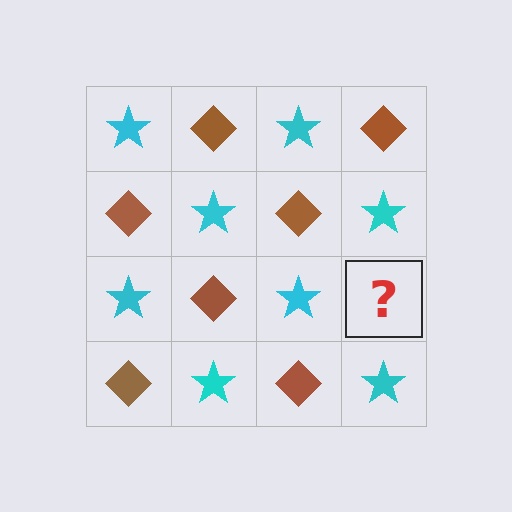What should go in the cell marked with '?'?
The missing cell should contain a brown diamond.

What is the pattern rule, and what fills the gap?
The rule is that it alternates cyan star and brown diamond in a checkerboard pattern. The gap should be filled with a brown diamond.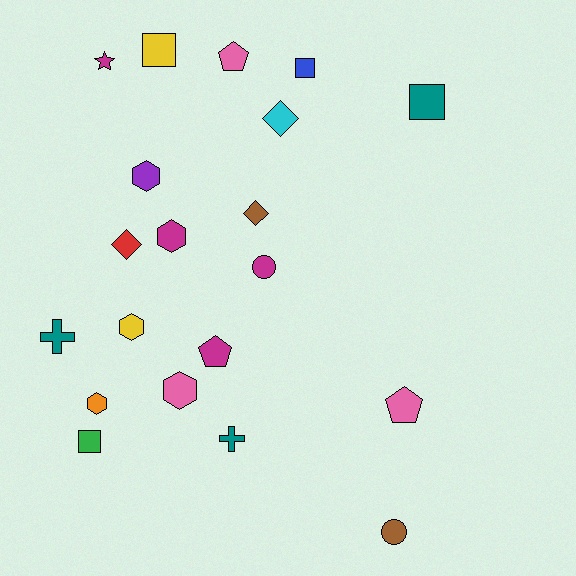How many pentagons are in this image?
There are 3 pentagons.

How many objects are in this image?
There are 20 objects.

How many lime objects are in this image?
There are no lime objects.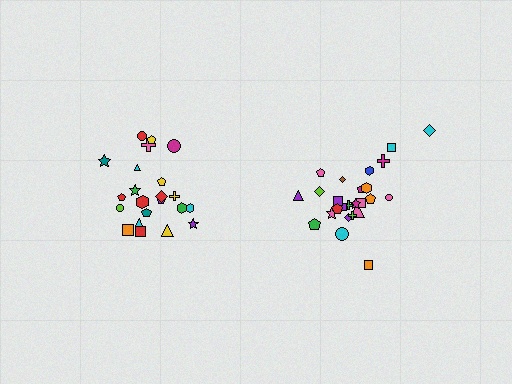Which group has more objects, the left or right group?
The right group.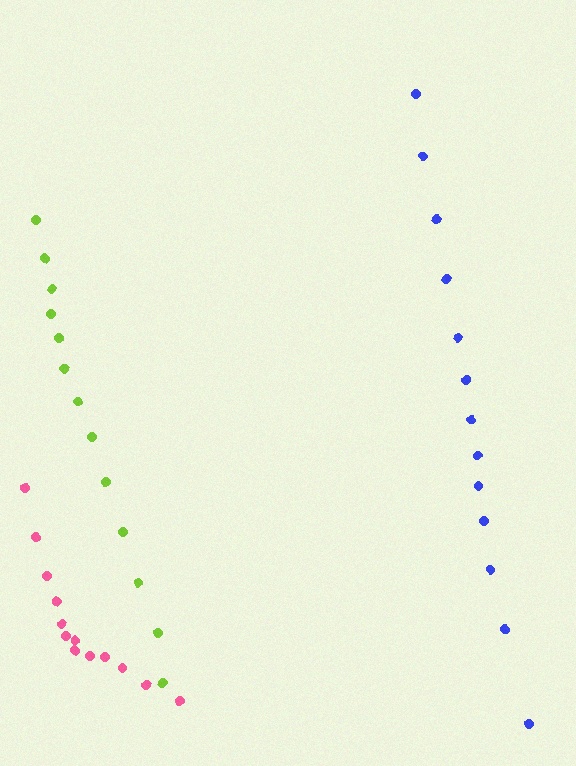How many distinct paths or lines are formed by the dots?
There are 3 distinct paths.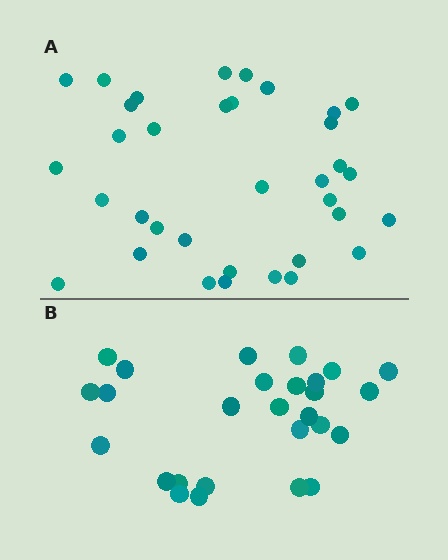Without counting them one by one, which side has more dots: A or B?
Region A (the top region) has more dots.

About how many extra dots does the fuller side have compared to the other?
Region A has roughly 8 or so more dots than region B.